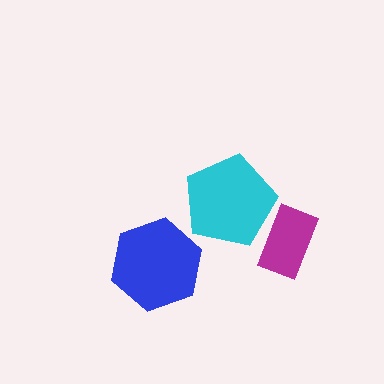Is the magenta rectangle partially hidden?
Yes, it is partially covered by another shape.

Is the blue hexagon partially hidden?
No, no other shape covers it.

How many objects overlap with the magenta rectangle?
1 object overlaps with the magenta rectangle.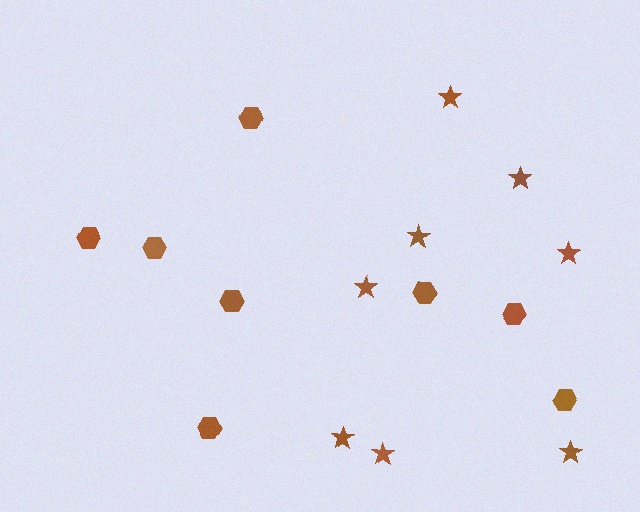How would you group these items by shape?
There are 2 groups: one group of stars (8) and one group of hexagons (8).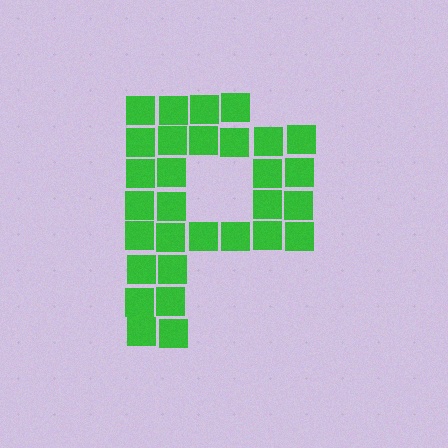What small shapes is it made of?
It is made of small squares.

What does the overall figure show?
The overall figure shows the letter P.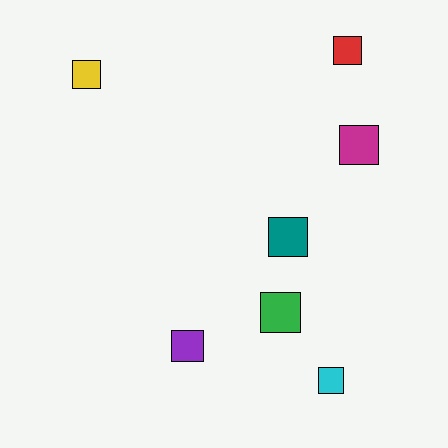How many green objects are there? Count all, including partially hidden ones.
There is 1 green object.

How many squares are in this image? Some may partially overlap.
There are 7 squares.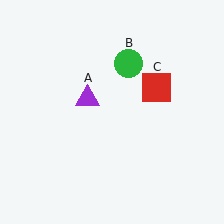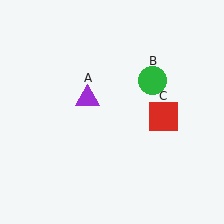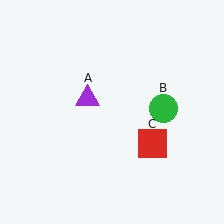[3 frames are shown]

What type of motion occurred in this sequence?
The green circle (object B), red square (object C) rotated clockwise around the center of the scene.